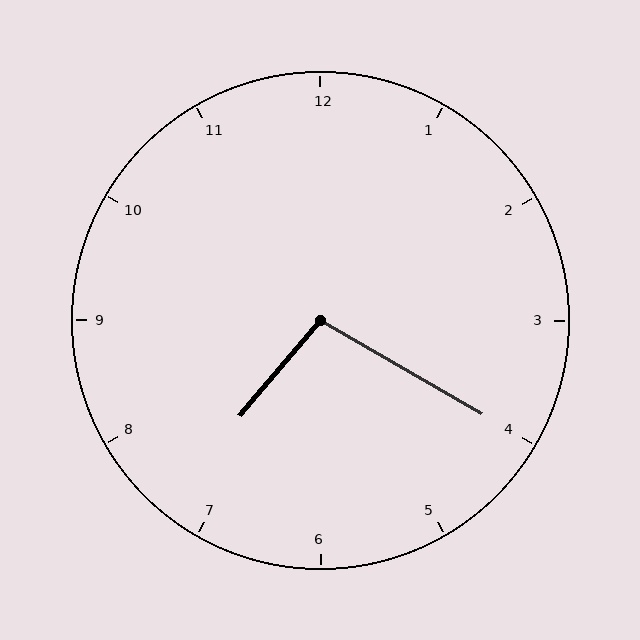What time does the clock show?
7:20.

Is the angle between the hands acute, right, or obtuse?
It is obtuse.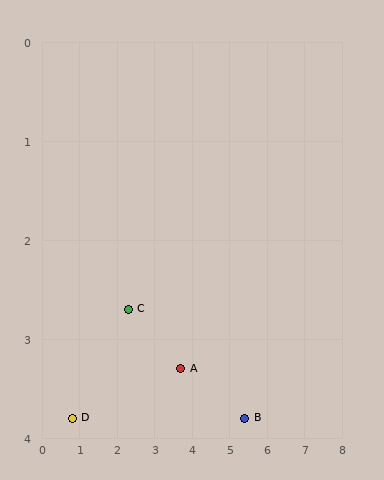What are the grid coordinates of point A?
Point A is at approximately (3.7, 3.3).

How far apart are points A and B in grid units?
Points A and B are about 1.8 grid units apart.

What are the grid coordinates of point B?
Point B is at approximately (5.4, 3.8).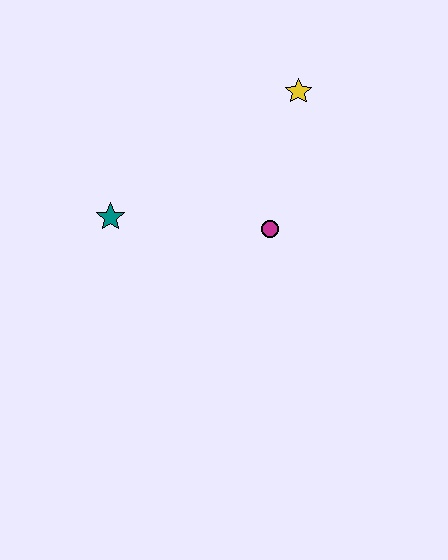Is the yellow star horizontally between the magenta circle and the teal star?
No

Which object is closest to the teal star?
The magenta circle is closest to the teal star.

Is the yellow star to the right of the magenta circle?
Yes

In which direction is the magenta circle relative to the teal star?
The magenta circle is to the right of the teal star.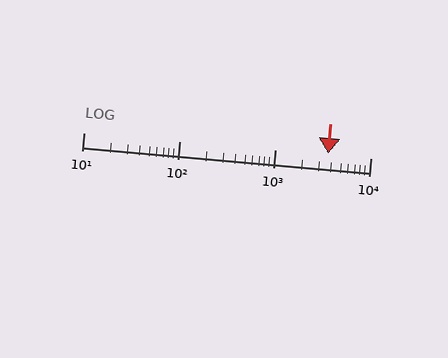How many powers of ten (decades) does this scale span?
The scale spans 3 decades, from 10 to 10000.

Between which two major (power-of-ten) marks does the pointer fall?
The pointer is between 1000 and 10000.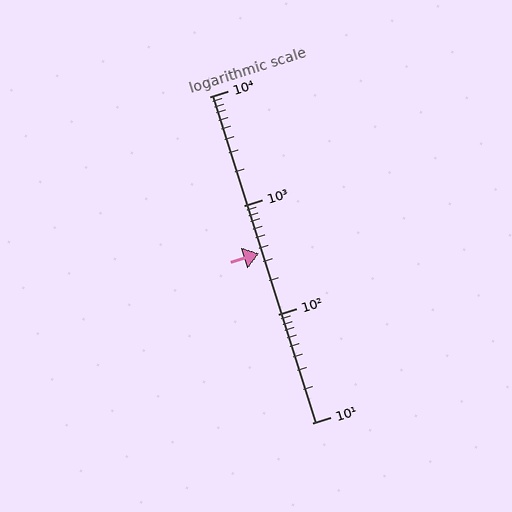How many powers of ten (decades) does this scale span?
The scale spans 3 decades, from 10 to 10000.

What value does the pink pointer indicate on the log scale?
The pointer indicates approximately 360.